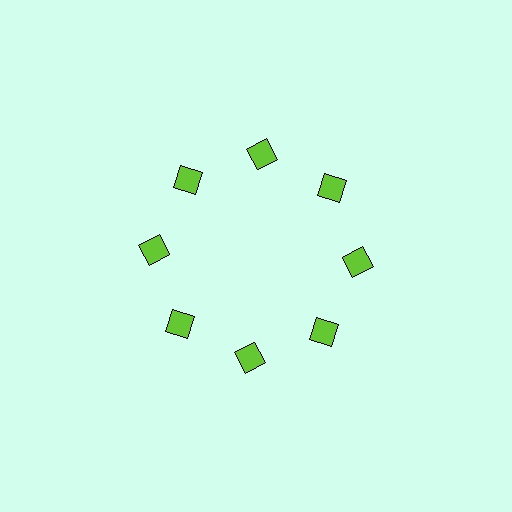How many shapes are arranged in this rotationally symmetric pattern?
There are 8 shapes, arranged in 8 groups of 1.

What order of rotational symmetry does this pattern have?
This pattern has 8-fold rotational symmetry.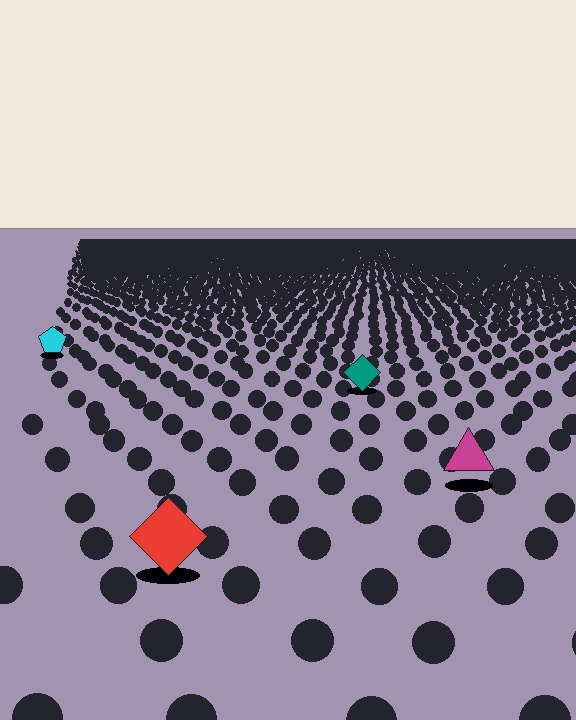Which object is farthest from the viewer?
The cyan pentagon is farthest from the viewer. It appears smaller and the ground texture around it is denser.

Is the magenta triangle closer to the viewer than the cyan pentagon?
Yes. The magenta triangle is closer — you can tell from the texture gradient: the ground texture is coarser near it.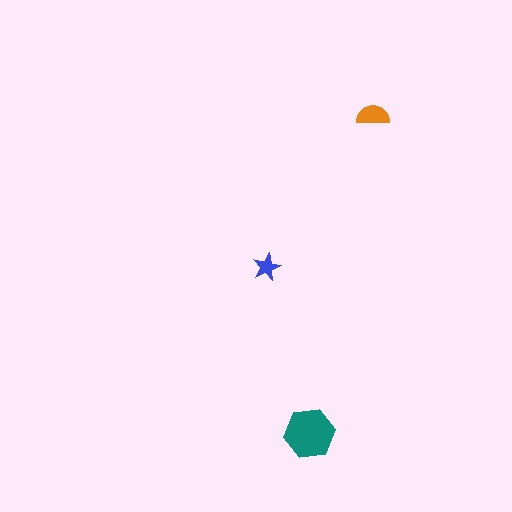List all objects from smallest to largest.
The blue star, the orange semicircle, the teal hexagon.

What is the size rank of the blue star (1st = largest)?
3rd.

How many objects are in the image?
There are 3 objects in the image.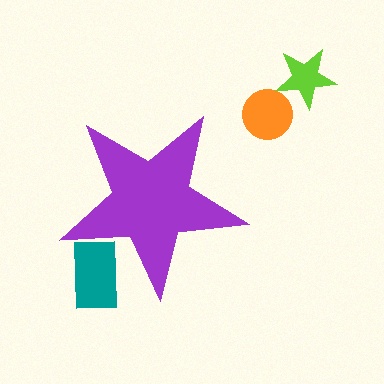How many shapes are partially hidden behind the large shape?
1 shape is partially hidden.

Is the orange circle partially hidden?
No, the orange circle is fully visible.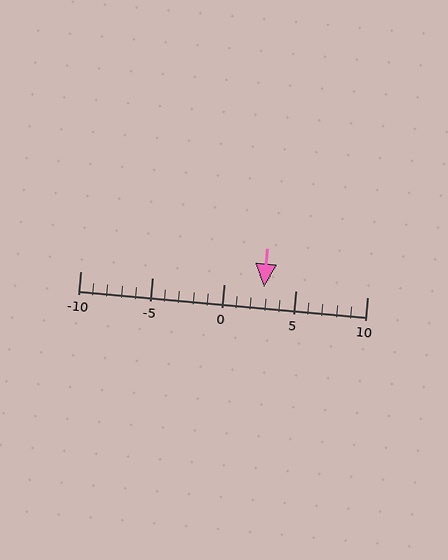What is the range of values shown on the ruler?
The ruler shows values from -10 to 10.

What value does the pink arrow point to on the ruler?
The pink arrow points to approximately 3.